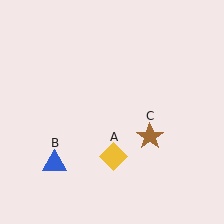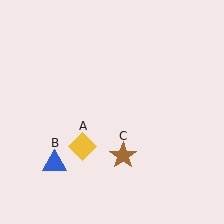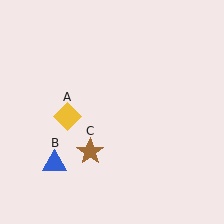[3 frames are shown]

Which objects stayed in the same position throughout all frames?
Blue triangle (object B) remained stationary.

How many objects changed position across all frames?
2 objects changed position: yellow diamond (object A), brown star (object C).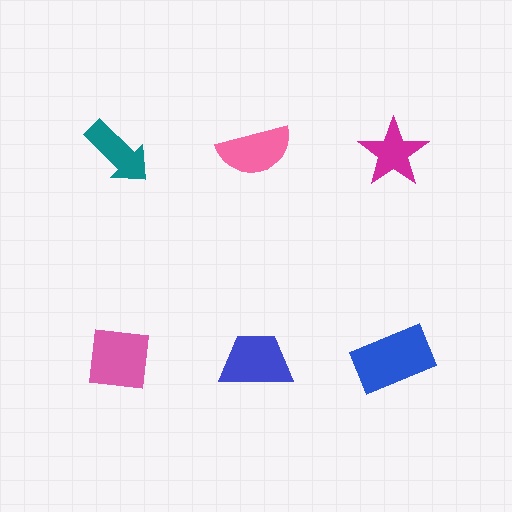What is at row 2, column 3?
A blue rectangle.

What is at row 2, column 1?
A pink square.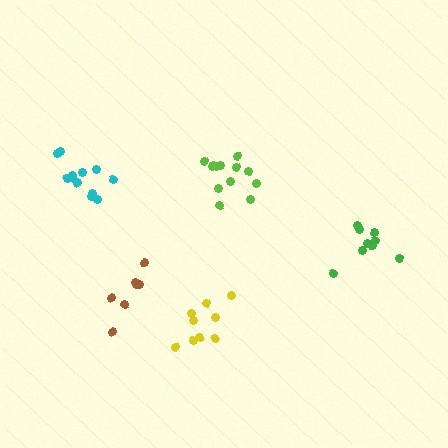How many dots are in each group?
Group 1: 7 dots, Group 2: 9 dots, Group 3: 9 dots, Group 4: 12 dots, Group 5: 13 dots (50 total).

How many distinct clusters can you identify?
There are 5 distinct clusters.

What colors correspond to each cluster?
The clusters are colored: brown, green, yellow, cyan, lime.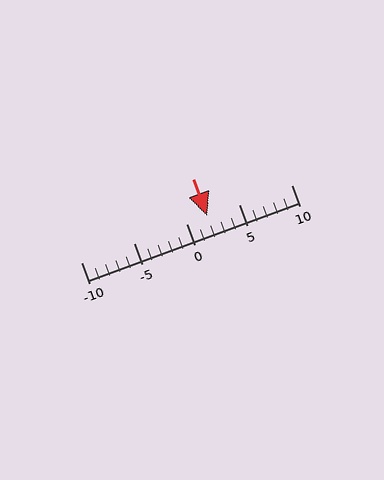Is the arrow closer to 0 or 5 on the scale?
The arrow is closer to 0.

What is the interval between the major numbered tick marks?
The major tick marks are spaced 5 units apart.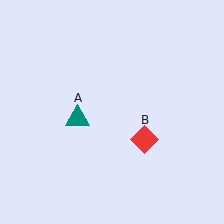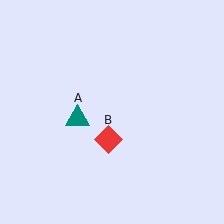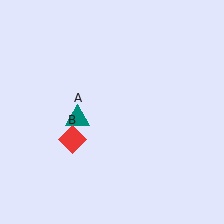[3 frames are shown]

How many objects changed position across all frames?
1 object changed position: red diamond (object B).